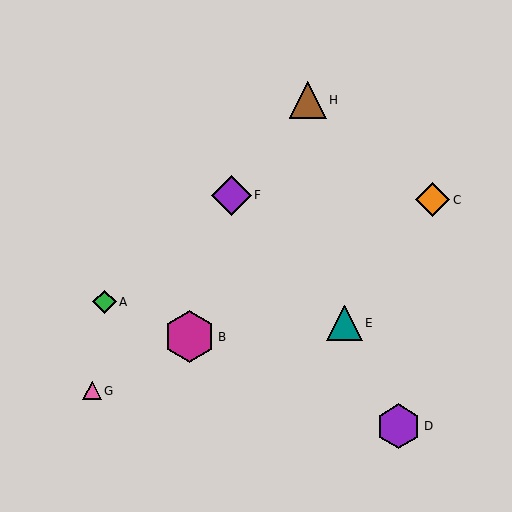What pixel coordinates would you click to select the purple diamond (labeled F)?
Click at (231, 195) to select the purple diamond F.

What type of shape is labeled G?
Shape G is a pink triangle.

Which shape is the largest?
The magenta hexagon (labeled B) is the largest.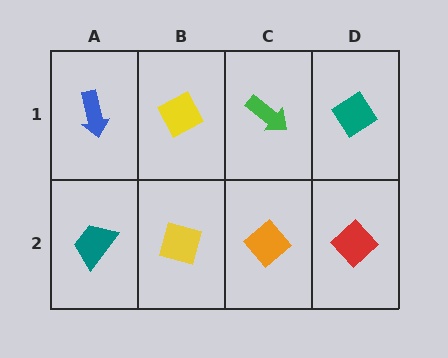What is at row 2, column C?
An orange diamond.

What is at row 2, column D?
A red diamond.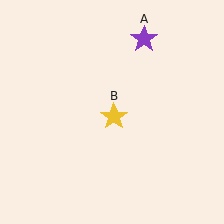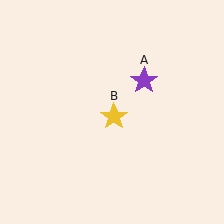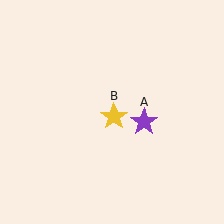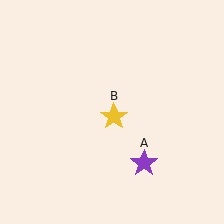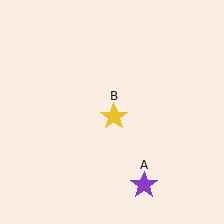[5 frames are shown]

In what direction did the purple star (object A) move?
The purple star (object A) moved down.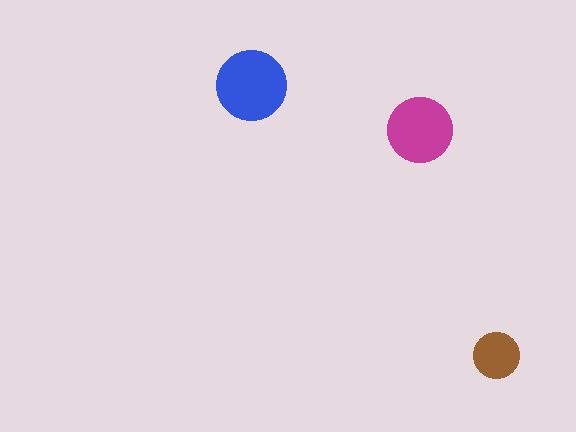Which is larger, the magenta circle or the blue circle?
The blue one.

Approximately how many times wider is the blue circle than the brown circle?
About 1.5 times wider.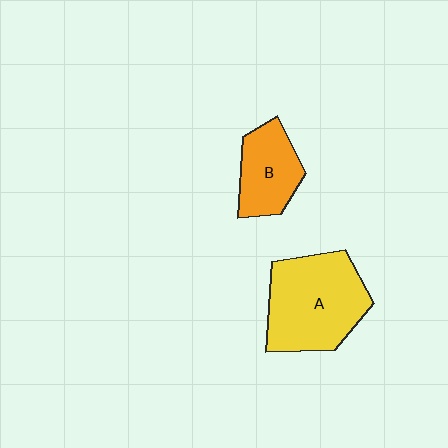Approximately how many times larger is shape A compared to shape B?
Approximately 1.8 times.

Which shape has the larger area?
Shape A (yellow).